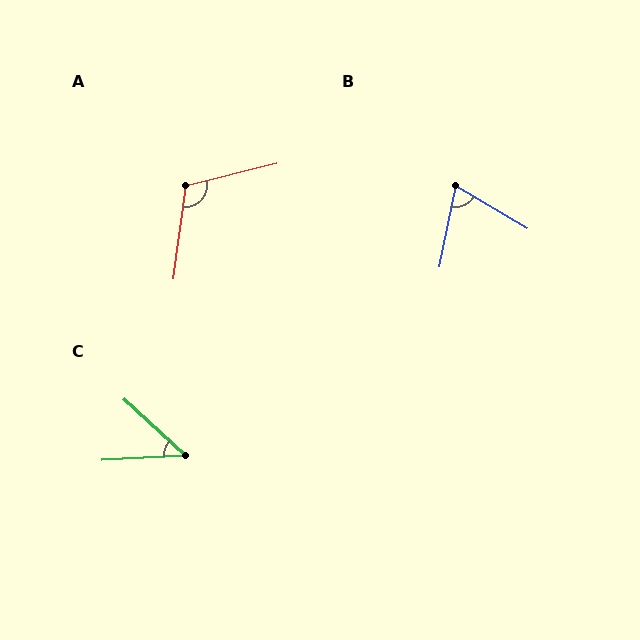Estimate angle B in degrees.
Approximately 71 degrees.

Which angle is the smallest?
C, at approximately 46 degrees.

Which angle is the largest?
A, at approximately 112 degrees.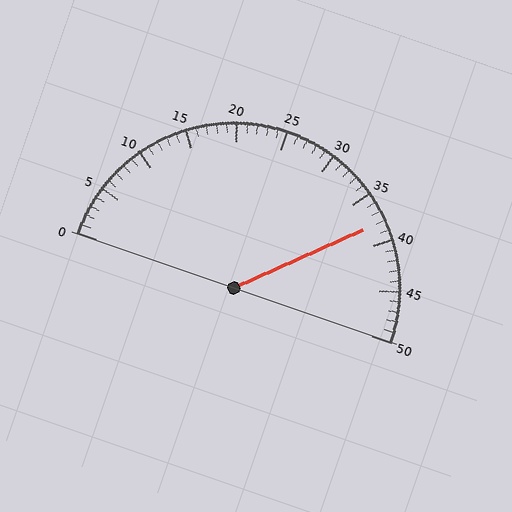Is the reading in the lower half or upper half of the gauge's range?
The reading is in the upper half of the range (0 to 50).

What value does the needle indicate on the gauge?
The needle indicates approximately 38.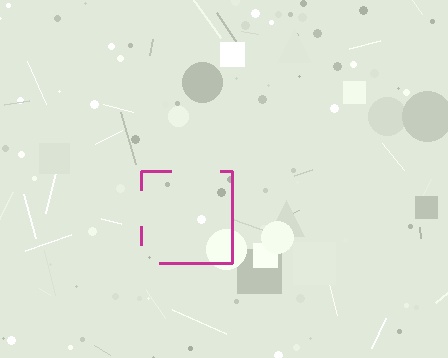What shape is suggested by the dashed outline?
The dashed outline suggests a square.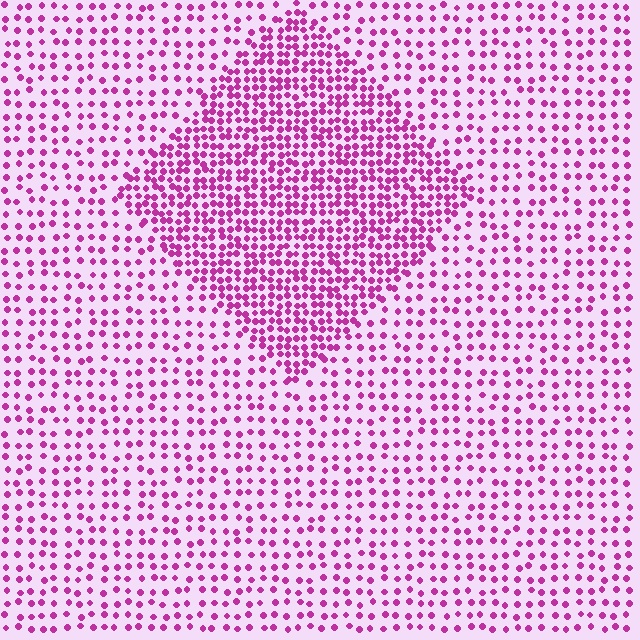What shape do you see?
I see a diamond.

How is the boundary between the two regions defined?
The boundary is defined by a change in element density (approximately 2.1x ratio). All elements are the same color, size, and shape.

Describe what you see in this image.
The image contains small magenta elements arranged at two different densities. A diamond-shaped region is visible where the elements are more densely packed than the surrounding area.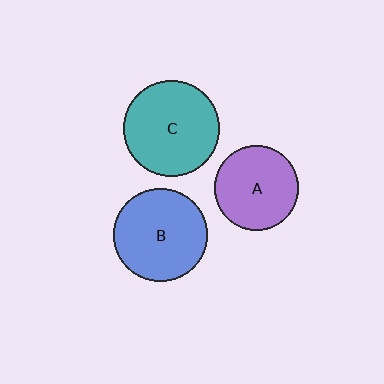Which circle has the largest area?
Circle C (teal).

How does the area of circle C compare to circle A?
Approximately 1.3 times.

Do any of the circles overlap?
No, none of the circles overlap.